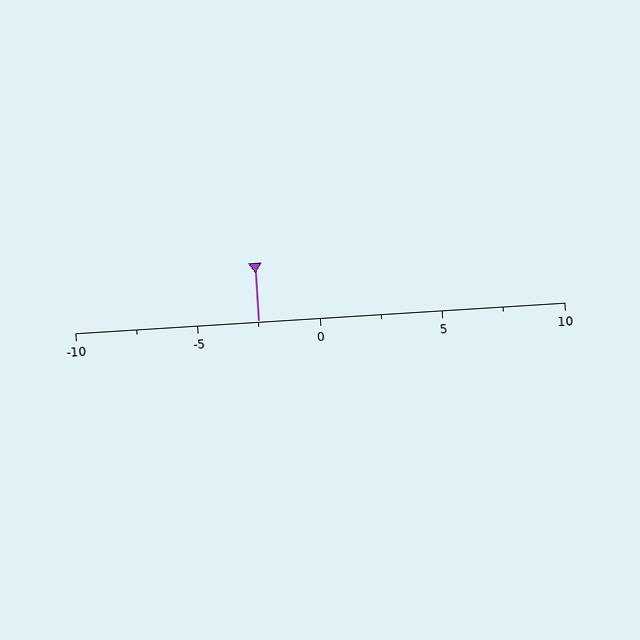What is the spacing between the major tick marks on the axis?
The major ticks are spaced 5 apart.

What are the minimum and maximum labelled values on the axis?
The axis runs from -10 to 10.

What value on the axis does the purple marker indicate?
The marker indicates approximately -2.5.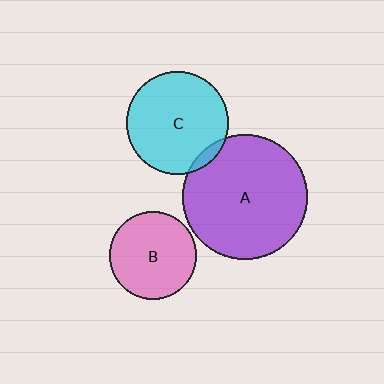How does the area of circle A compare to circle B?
Approximately 2.0 times.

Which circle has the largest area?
Circle A (purple).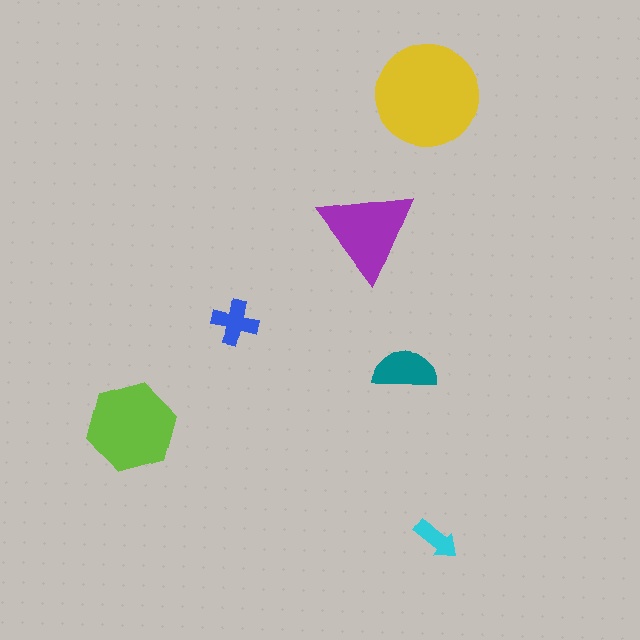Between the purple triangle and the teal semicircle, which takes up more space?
The purple triangle.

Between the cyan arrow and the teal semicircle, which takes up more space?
The teal semicircle.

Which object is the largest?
The yellow circle.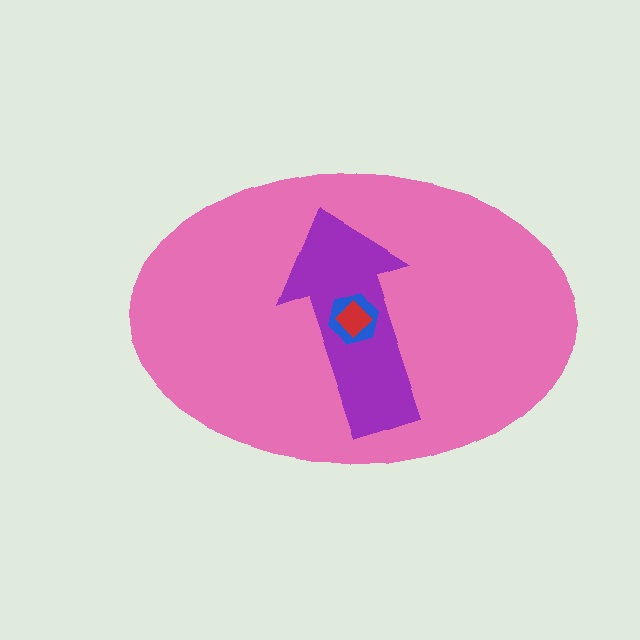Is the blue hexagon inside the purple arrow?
Yes.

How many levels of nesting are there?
4.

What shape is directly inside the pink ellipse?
The purple arrow.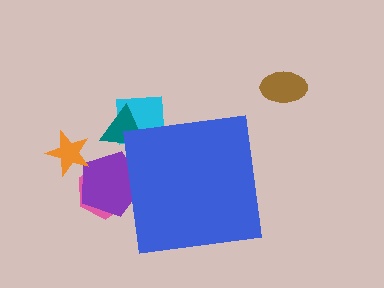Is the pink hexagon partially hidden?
Yes, the pink hexagon is partially hidden behind the blue square.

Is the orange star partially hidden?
No, the orange star is fully visible.